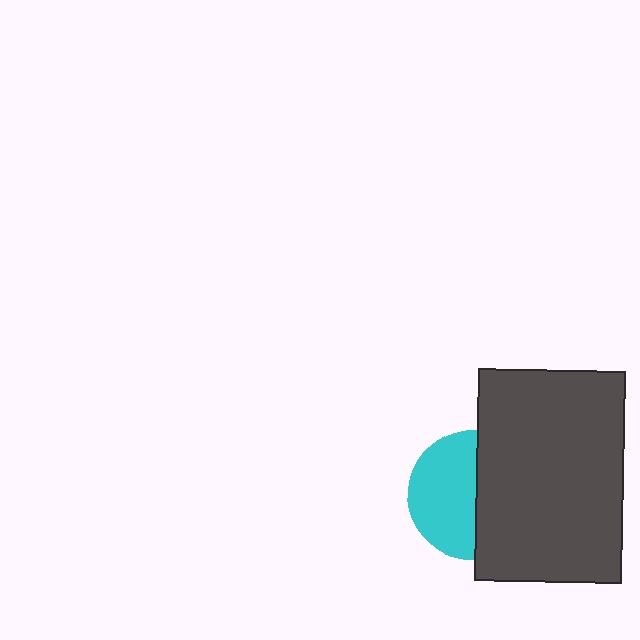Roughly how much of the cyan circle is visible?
About half of it is visible (roughly 53%).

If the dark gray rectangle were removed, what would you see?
You would see the complete cyan circle.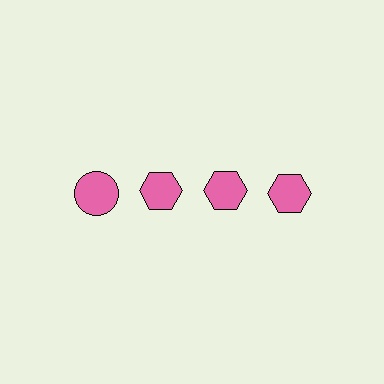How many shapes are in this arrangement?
There are 4 shapes arranged in a grid pattern.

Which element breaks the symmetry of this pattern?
The pink circle in the top row, leftmost column breaks the symmetry. All other shapes are pink hexagons.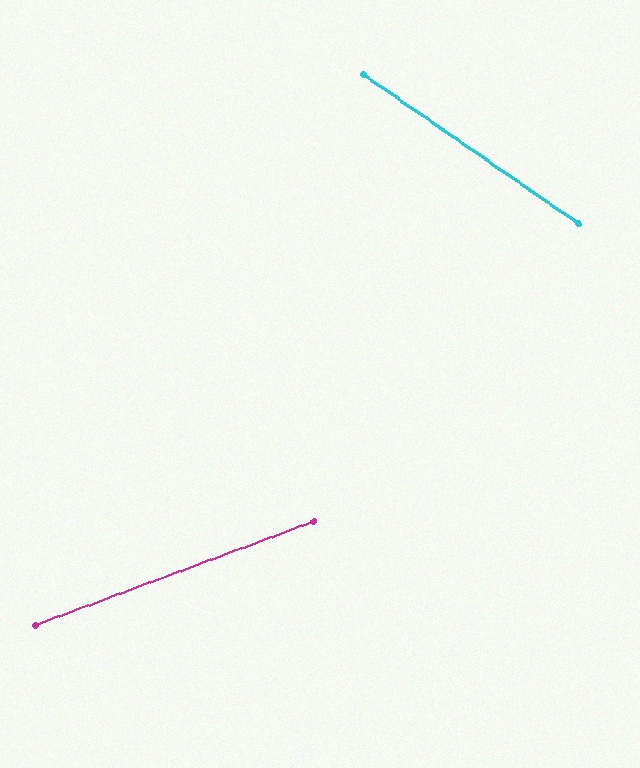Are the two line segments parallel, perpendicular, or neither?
Neither parallel nor perpendicular — they differ by about 55°.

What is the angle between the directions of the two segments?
Approximately 55 degrees.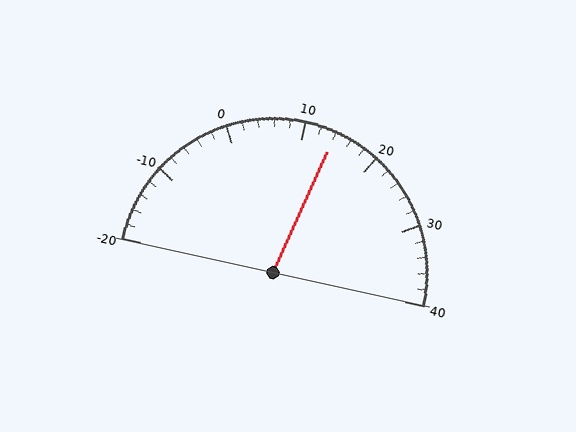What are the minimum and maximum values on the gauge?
The gauge ranges from -20 to 40.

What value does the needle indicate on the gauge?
The needle indicates approximately 14.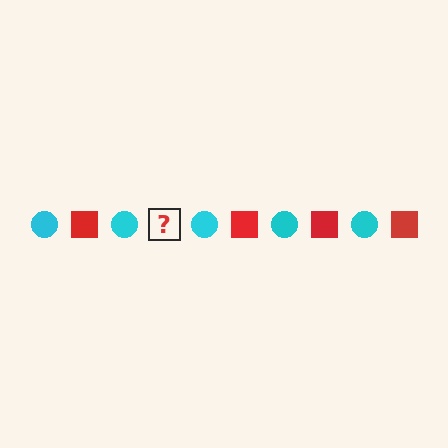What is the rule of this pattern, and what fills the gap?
The rule is that the pattern alternates between cyan circle and red square. The gap should be filled with a red square.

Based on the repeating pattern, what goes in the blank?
The blank should be a red square.